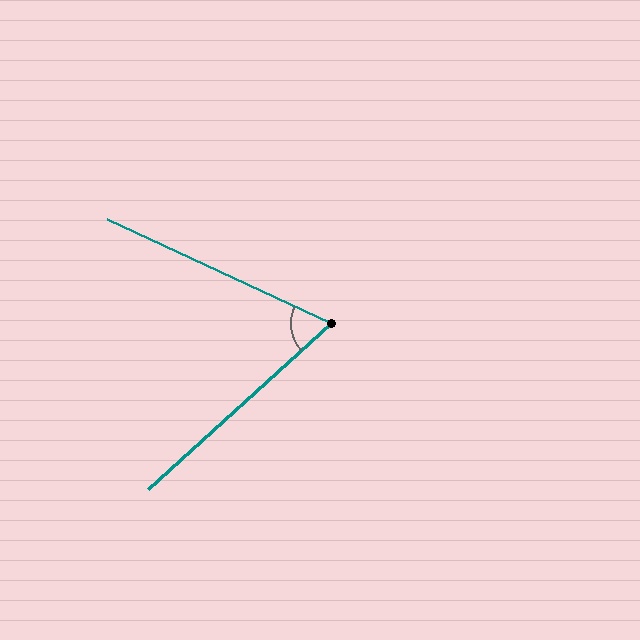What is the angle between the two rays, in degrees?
Approximately 67 degrees.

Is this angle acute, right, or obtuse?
It is acute.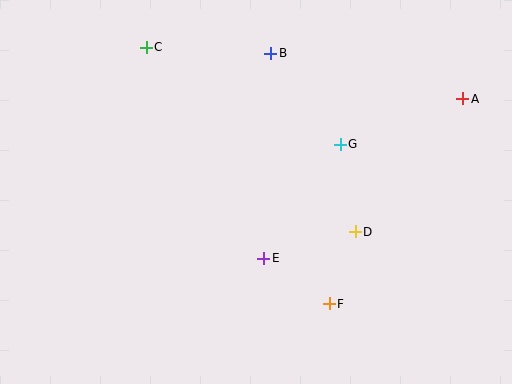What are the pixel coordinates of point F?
Point F is at (329, 304).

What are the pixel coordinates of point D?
Point D is at (355, 232).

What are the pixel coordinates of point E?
Point E is at (264, 258).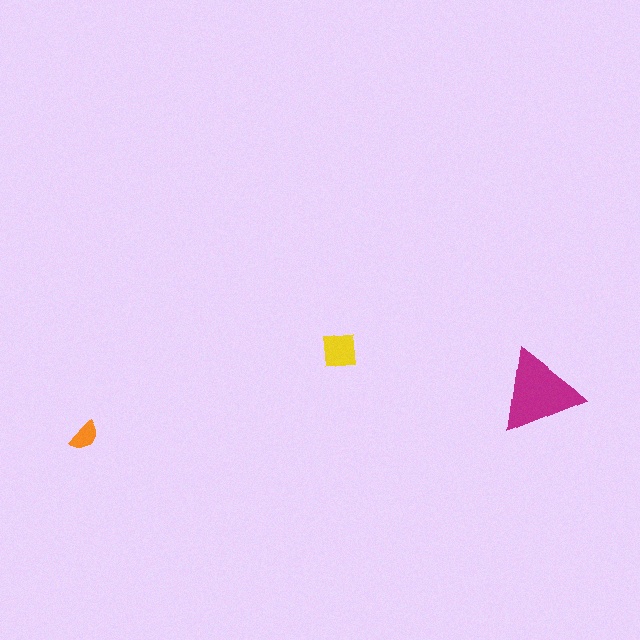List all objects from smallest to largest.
The orange semicircle, the yellow square, the magenta triangle.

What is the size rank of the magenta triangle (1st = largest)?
1st.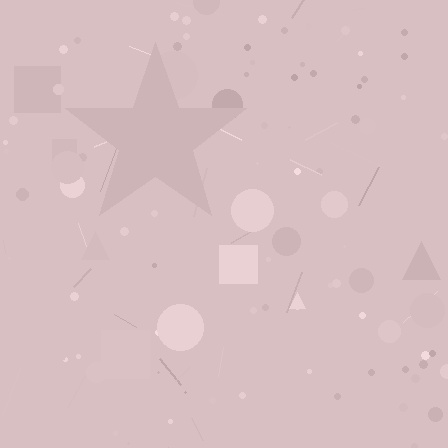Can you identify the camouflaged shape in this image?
The camouflaged shape is a star.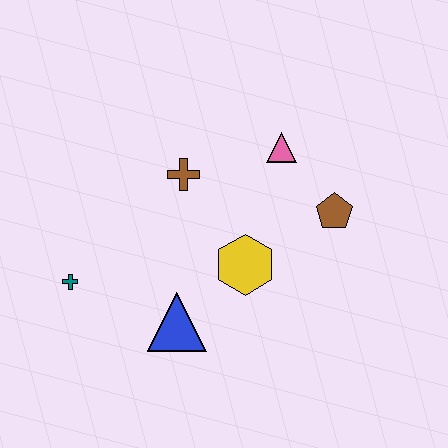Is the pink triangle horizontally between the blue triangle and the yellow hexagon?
No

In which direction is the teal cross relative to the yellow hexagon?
The teal cross is to the left of the yellow hexagon.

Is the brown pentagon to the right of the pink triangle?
Yes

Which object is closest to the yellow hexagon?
The blue triangle is closest to the yellow hexagon.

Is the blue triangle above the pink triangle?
No